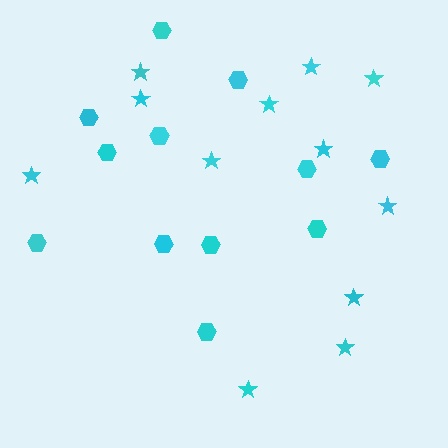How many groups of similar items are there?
There are 2 groups: one group of hexagons (12) and one group of stars (12).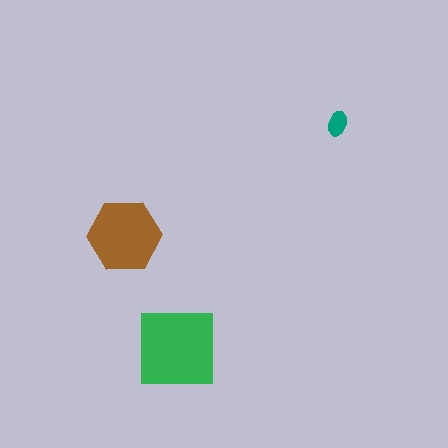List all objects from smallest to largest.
The teal ellipse, the brown hexagon, the green square.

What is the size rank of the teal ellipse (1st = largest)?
3rd.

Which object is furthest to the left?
The brown hexagon is leftmost.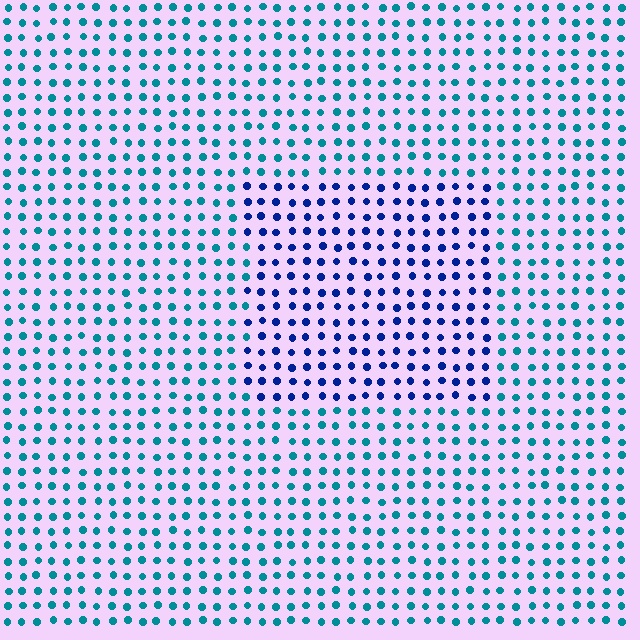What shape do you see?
I see a rectangle.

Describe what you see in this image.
The image is filled with small teal elements in a uniform arrangement. A rectangle-shaped region is visible where the elements are tinted to a slightly different hue, forming a subtle color boundary.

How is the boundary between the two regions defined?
The boundary is defined purely by a slight shift in hue (about 44 degrees). Spacing, size, and orientation are identical on both sides.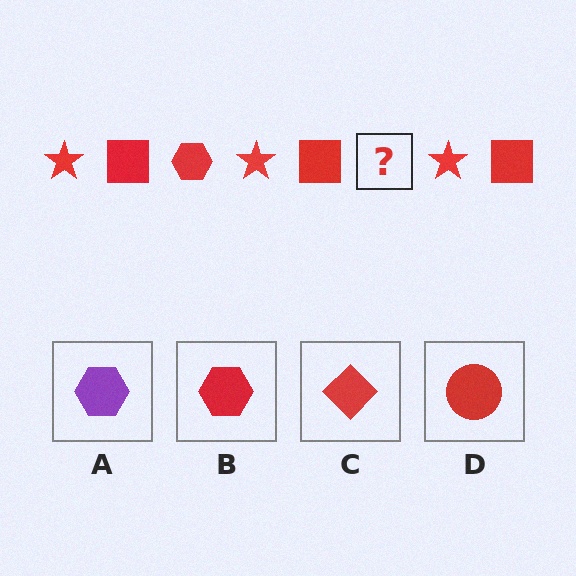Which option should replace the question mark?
Option B.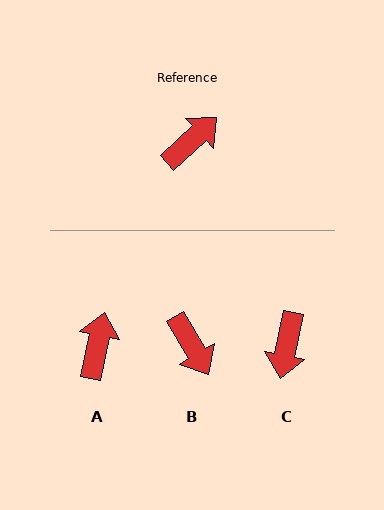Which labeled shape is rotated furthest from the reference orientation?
C, about 144 degrees away.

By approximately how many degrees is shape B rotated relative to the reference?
Approximately 102 degrees clockwise.